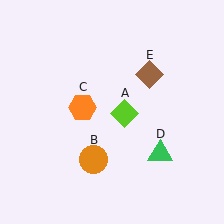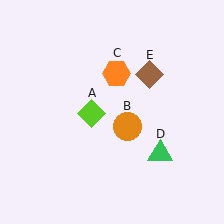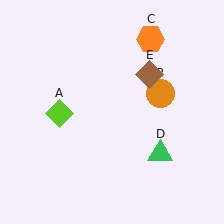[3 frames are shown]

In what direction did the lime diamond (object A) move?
The lime diamond (object A) moved left.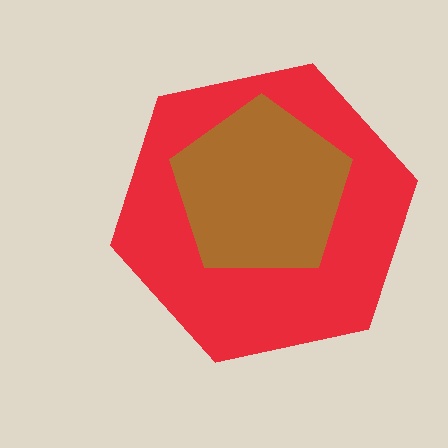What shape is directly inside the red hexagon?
The brown pentagon.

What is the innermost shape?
The brown pentagon.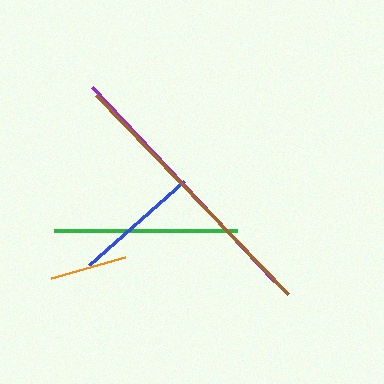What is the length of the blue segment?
The blue segment is approximately 127 pixels long.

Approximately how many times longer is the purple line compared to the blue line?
The purple line is approximately 2.1 times the length of the blue line.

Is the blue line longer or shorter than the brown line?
The brown line is longer than the blue line.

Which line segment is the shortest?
The orange line is the shortest at approximately 77 pixels.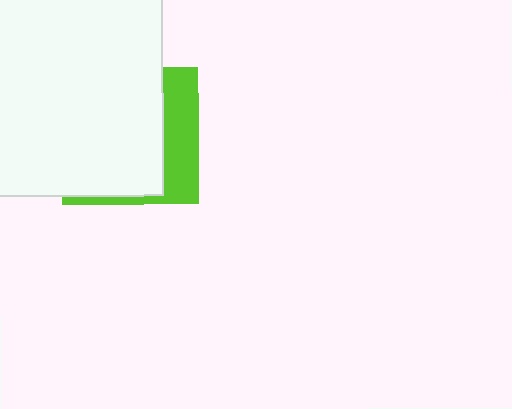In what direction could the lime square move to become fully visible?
The lime square could move right. That would shift it out from behind the white rectangle entirely.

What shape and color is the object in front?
The object in front is a white rectangle.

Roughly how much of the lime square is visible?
A small part of it is visible (roughly 30%).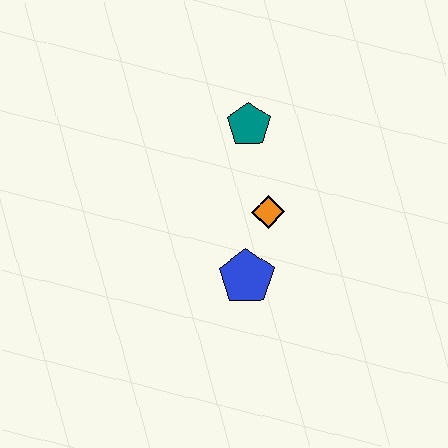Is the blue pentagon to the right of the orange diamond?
No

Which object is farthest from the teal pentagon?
The blue pentagon is farthest from the teal pentagon.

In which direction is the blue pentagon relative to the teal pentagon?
The blue pentagon is below the teal pentagon.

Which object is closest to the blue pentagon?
The orange diamond is closest to the blue pentagon.